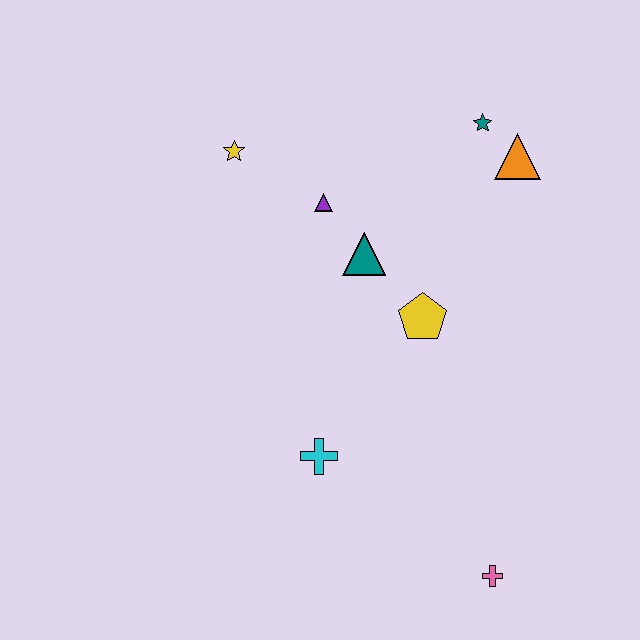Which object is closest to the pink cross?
The cyan cross is closest to the pink cross.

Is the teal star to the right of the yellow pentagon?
Yes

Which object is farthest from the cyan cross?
The teal star is farthest from the cyan cross.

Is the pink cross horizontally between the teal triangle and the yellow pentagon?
No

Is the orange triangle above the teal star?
No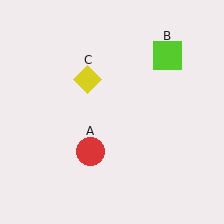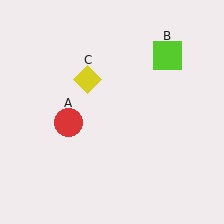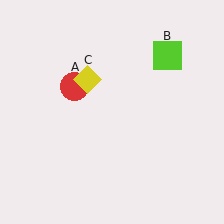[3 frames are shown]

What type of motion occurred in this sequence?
The red circle (object A) rotated clockwise around the center of the scene.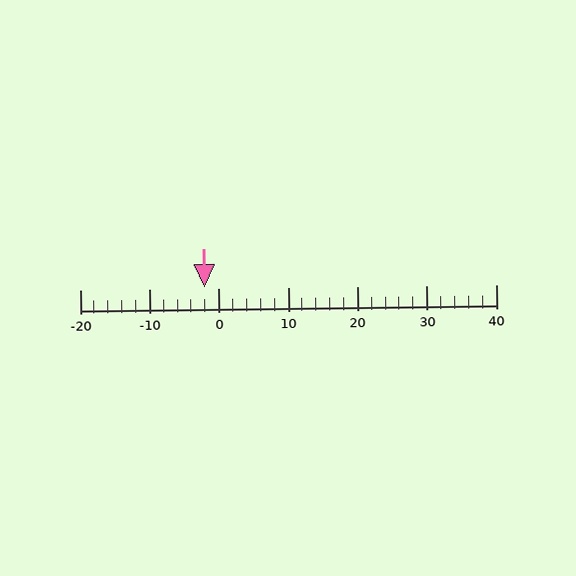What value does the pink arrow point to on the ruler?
The pink arrow points to approximately -2.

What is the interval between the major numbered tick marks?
The major tick marks are spaced 10 units apart.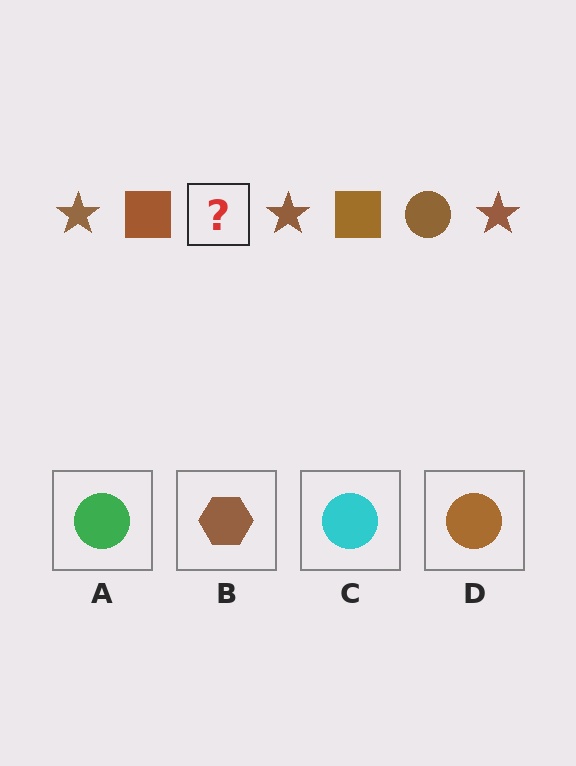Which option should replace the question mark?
Option D.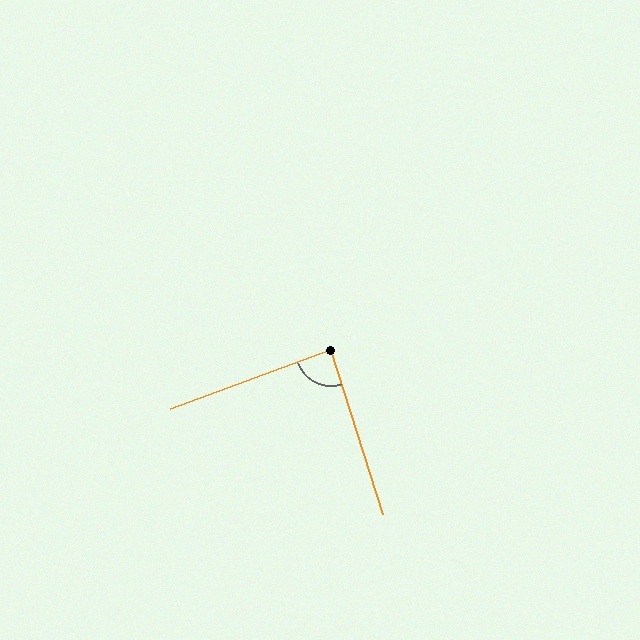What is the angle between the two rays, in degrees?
Approximately 87 degrees.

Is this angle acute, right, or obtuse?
It is approximately a right angle.